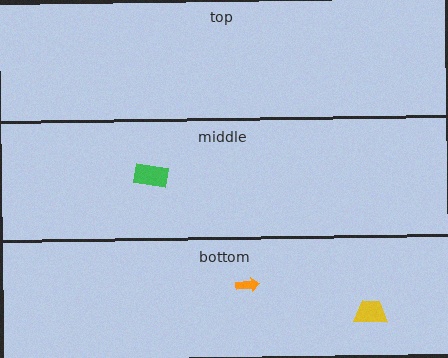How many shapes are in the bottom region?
2.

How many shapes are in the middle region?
1.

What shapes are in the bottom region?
The yellow trapezoid, the orange arrow.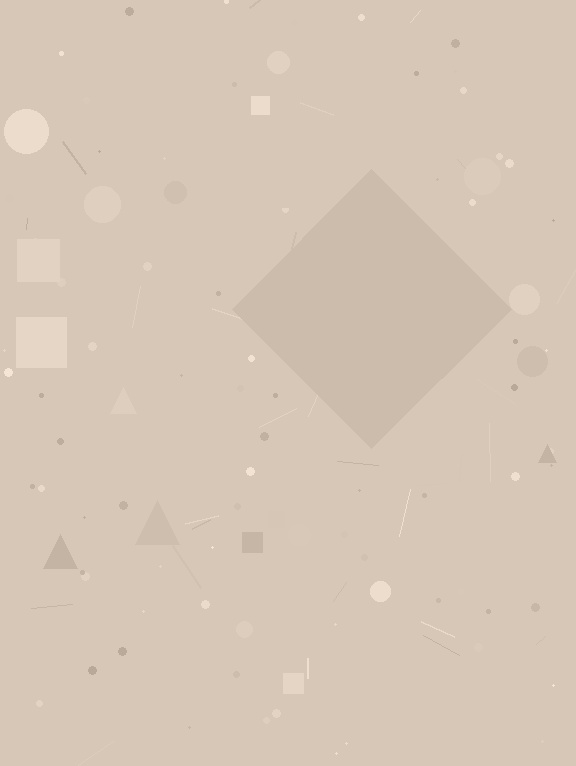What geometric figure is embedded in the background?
A diamond is embedded in the background.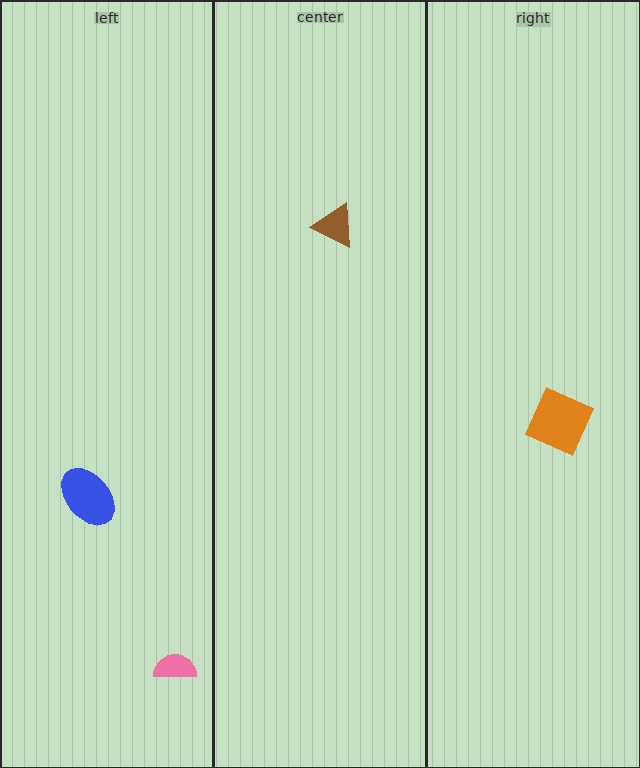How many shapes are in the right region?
1.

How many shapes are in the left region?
2.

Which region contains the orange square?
The right region.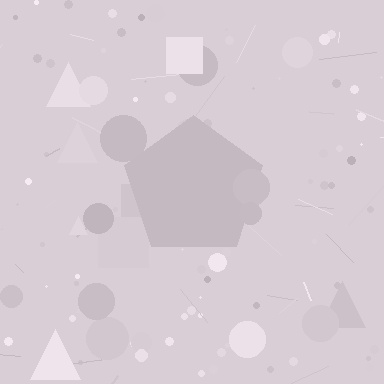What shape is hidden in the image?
A pentagon is hidden in the image.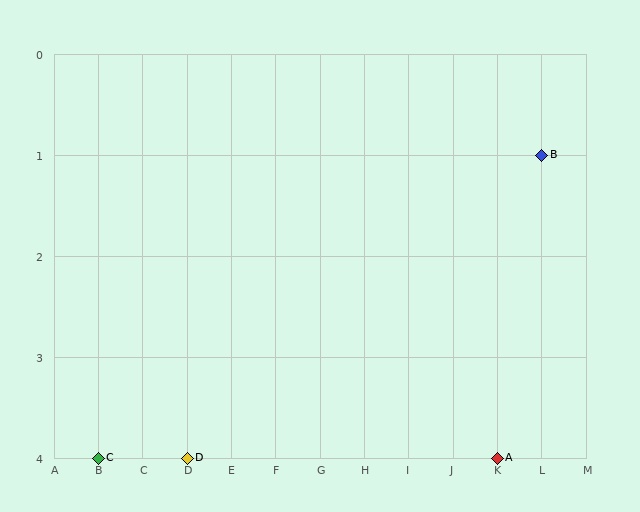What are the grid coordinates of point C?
Point C is at grid coordinates (B, 4).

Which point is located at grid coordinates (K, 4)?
Point A is at (K, 4).